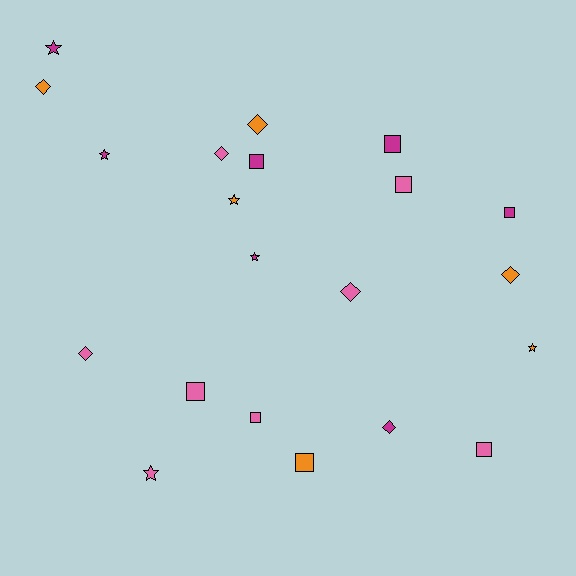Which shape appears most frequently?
Square, with 8 objects.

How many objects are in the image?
There are 21 objects.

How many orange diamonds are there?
There are 3 orange diamonds.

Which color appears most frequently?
Pink, with 8 objects.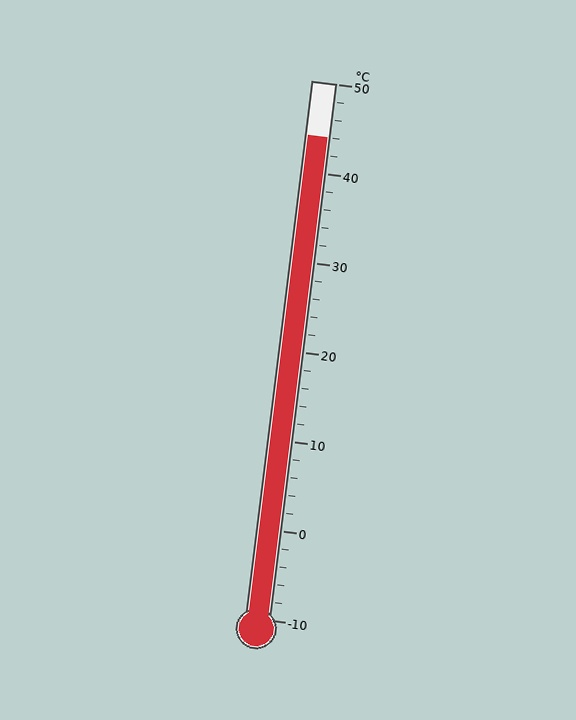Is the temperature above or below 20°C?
The temperature is above 20°C.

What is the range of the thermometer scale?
The thermometer scale ranges from -10°C to 50°C.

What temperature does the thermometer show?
The thermometer shows approximately 44°C.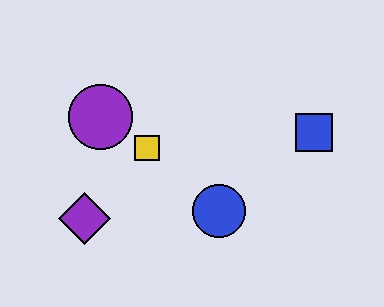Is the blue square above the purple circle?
No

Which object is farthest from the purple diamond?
The blue square is farthest from the purple diamond.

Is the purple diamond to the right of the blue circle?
No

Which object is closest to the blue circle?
The yellow square is closest to the blue circle.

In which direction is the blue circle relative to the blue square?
The blue circle is to the left of the blue square.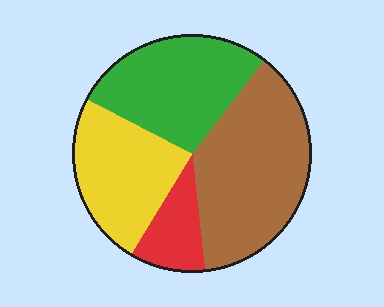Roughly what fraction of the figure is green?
Green takes up about one quarter (1/4) of the figure.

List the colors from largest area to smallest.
From largest to smallest: brown, green, yellow, red.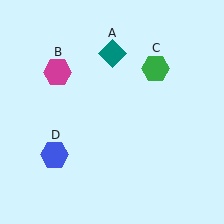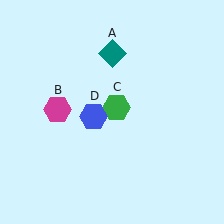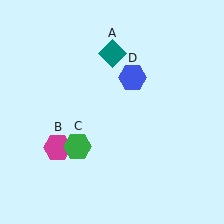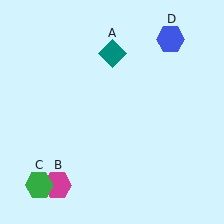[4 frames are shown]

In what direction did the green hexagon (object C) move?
The green hexagon (object C) moved down and to the left.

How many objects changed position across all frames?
3 objects changed position: magenta hexagon (object B), green hexagon (object C), blue hexagon (object D).